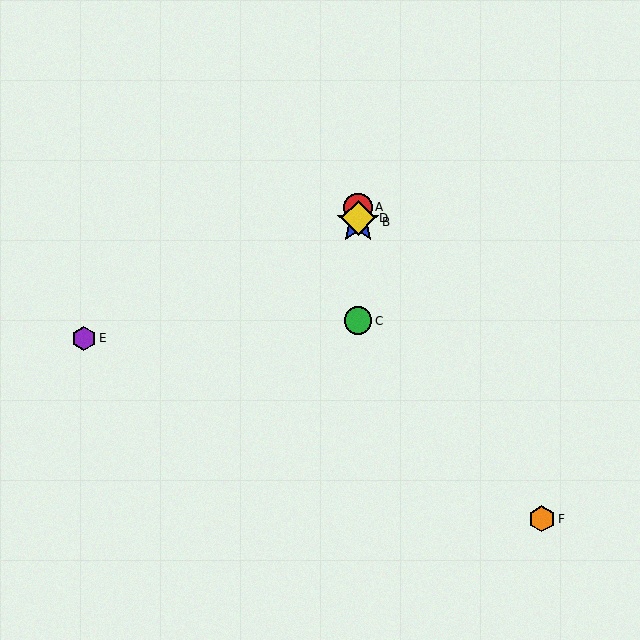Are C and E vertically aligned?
No, C is at x≈358 and E is at x≈84.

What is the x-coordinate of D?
Object D is at x≈358.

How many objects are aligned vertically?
4 objects (A, B, C, D) are aligned vertically.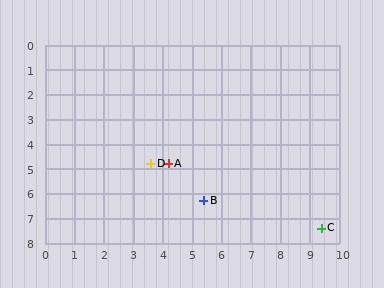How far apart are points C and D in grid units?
Points C and D are about 6.4 grid units apart.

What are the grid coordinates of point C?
Point C is at approximately (9.4, 7.4).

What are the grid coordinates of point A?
Point A is at approximately (4.2, 4.8).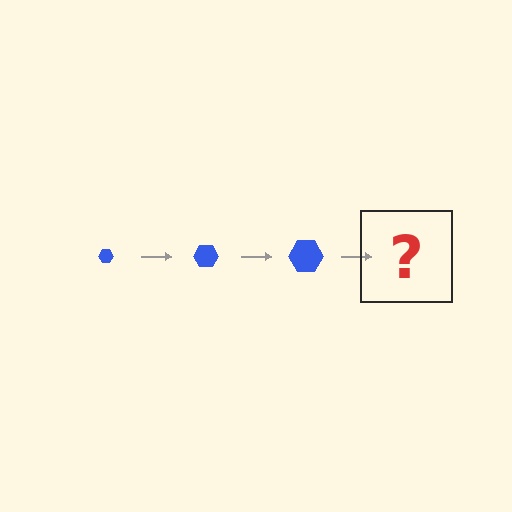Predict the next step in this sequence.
The next step is a blue hexagon, larger than the previous one.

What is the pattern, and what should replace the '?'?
The pattern is that the hexagon gets progressively larger each step. The '?' should be a blue hexagon, larger than the previous one.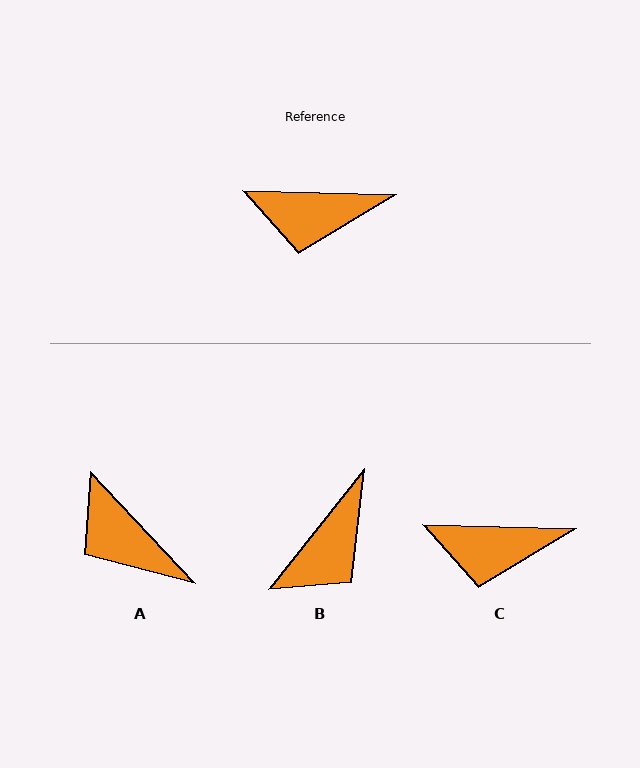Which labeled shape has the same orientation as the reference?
C.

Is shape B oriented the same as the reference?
No, it is off by about 53 degrees.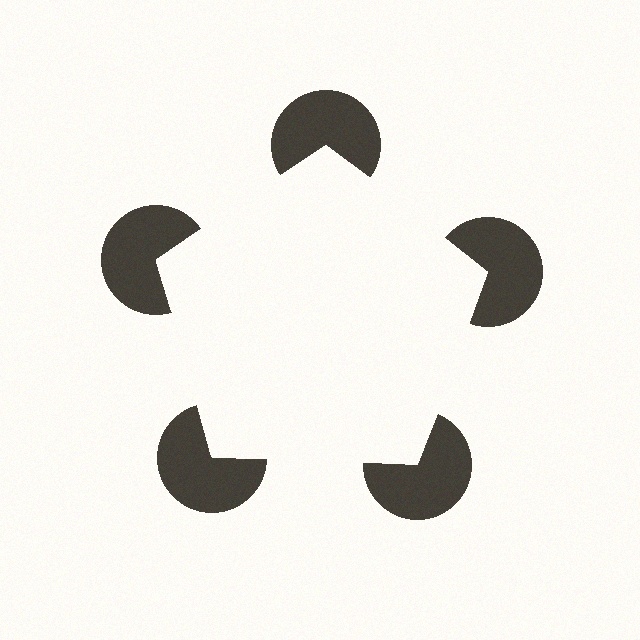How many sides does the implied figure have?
5 sides.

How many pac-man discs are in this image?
There are 5 — one at each vertex of the illusory pentagon.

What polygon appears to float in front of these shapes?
An illusory pentagon — its edges are inferred from the aligned wedge cuts in the pac-man discs, not physically drawn.